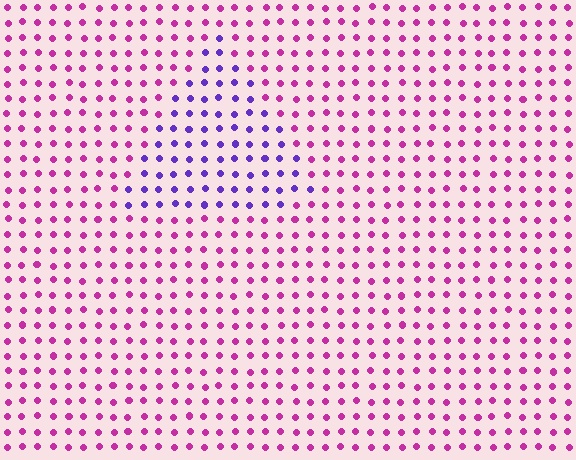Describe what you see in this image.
The image is filled with small magenta elements in a uniform arrangement. A triangle-shaped region is visible where the elements are tinted to a slightly different hue, forming a subtle color boundary.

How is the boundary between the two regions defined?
The boundary is defined purely by a slight shift in hue (about 52 degrees). Spacing, size, and orientation are identical on both sides.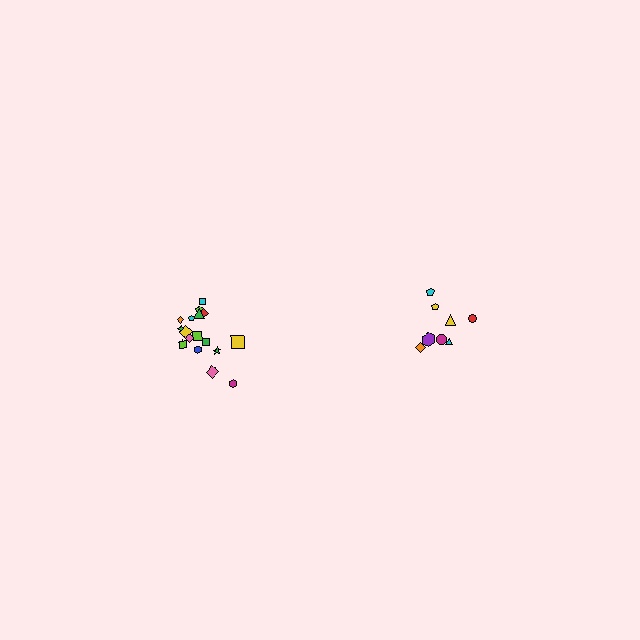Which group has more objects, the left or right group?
The left group.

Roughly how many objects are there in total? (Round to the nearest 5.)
Roughly 25 objects in total.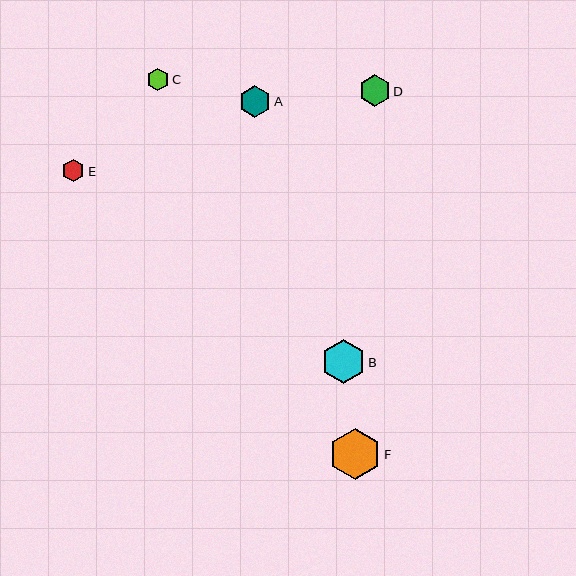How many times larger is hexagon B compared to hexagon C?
Hexagon B is approximately 2.0 times the size of hexagon C.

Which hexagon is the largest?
Hexagon F is the largest with a size of approximately 51 pixels.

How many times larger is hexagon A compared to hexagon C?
Hexagon A is approximately 1.4 times the size of hexagon C.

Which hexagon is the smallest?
Hexagon C is the smallest with a size of approximately 22 pixels.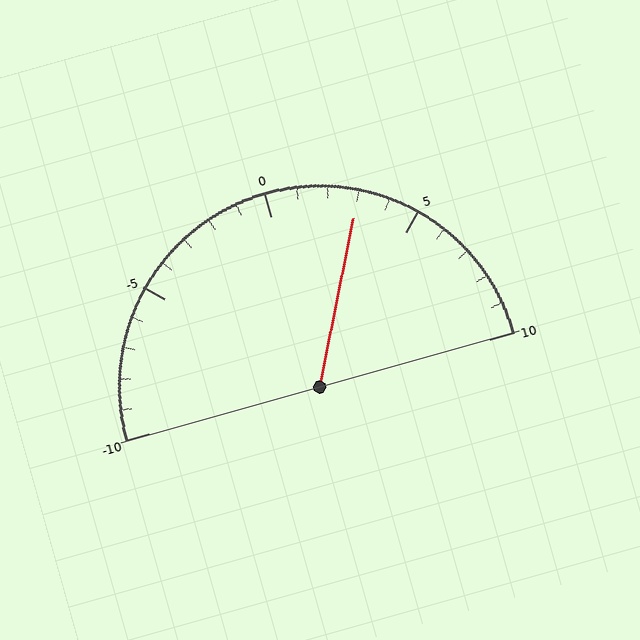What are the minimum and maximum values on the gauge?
The gauge ranges from -10 to 10.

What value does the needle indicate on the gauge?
The needle indicates approximately 3.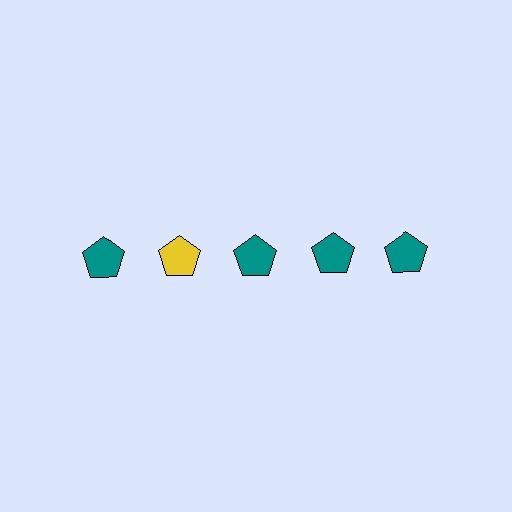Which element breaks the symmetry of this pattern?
The yellow pentagon in the top row, second from left column breaks the symmetry. All other shapes are teal pentagons.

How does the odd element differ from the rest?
It has a different color: yellow instead of teal.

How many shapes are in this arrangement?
There are 5 shapes arranged in a grid pattern.